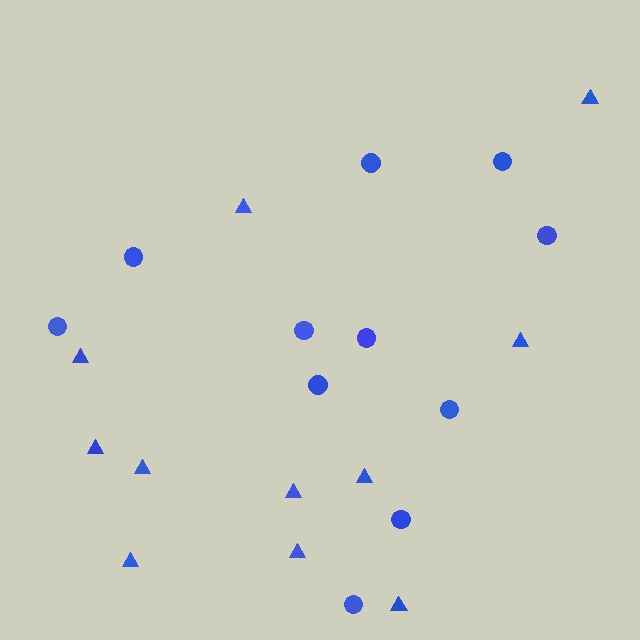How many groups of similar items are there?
There are 2 groups: one group of triangles (11) and one group of circles (11).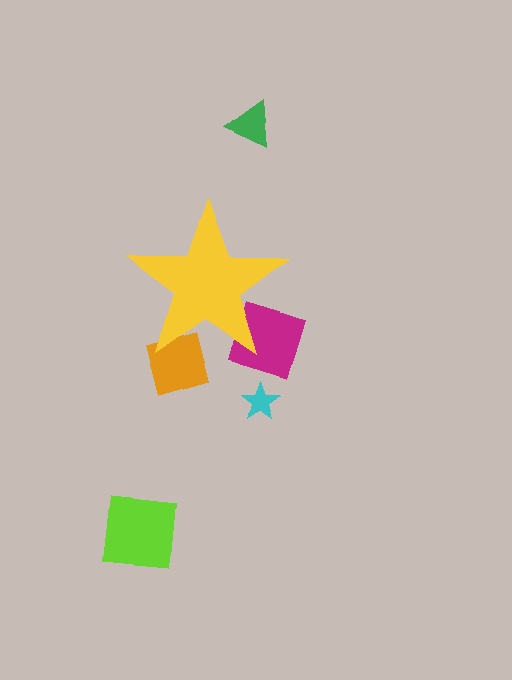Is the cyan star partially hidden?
No, the cyan star is fully visible.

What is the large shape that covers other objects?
A yellow star.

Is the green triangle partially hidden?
No, the green triangle is fully visible.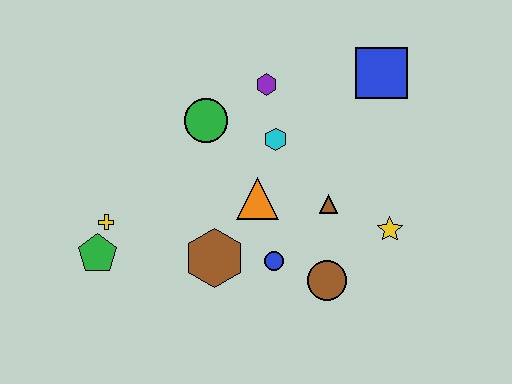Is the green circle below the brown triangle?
No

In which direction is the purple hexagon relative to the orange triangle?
The purple hexagon is above the orange triangle.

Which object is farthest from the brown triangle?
The green pentagon is farthest from the brown triangle.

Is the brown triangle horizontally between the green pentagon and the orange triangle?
No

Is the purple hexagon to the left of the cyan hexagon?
Yes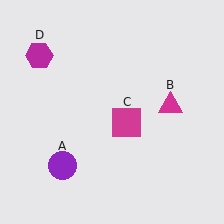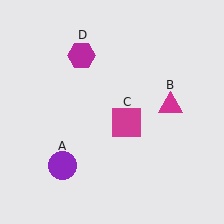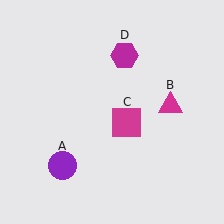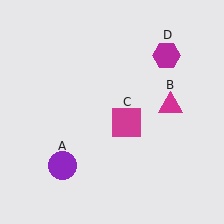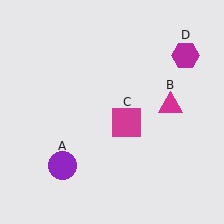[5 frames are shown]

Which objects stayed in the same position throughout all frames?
Purple circle (object A) and magenta triangle (object B) and magenta square (object C) remained stationary.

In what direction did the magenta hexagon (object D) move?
The magenta hexagon (object D) moved right.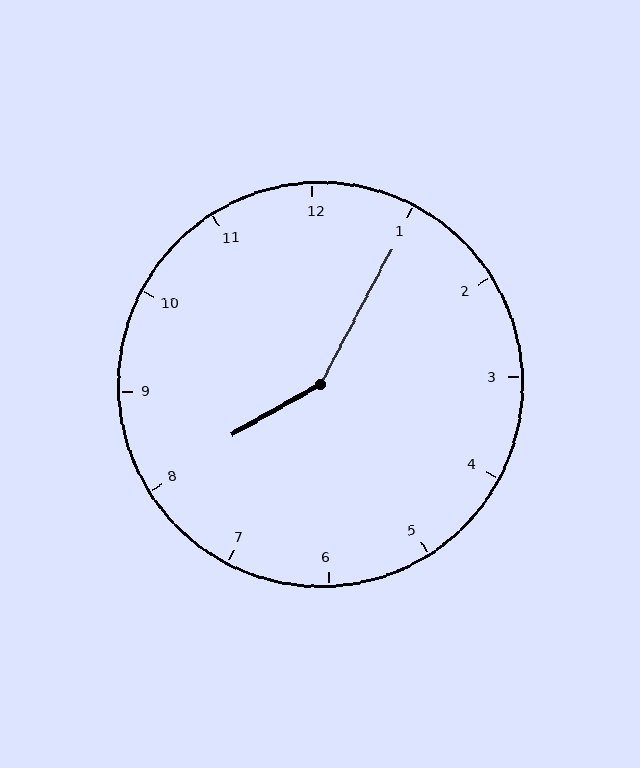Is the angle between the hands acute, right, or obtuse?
It is obtuse.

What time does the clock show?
8:05.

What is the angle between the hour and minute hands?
Approximately 148 degrees.